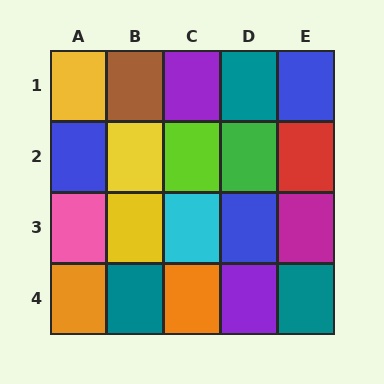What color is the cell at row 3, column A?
Pink.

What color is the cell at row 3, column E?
Magenta.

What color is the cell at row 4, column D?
Purple.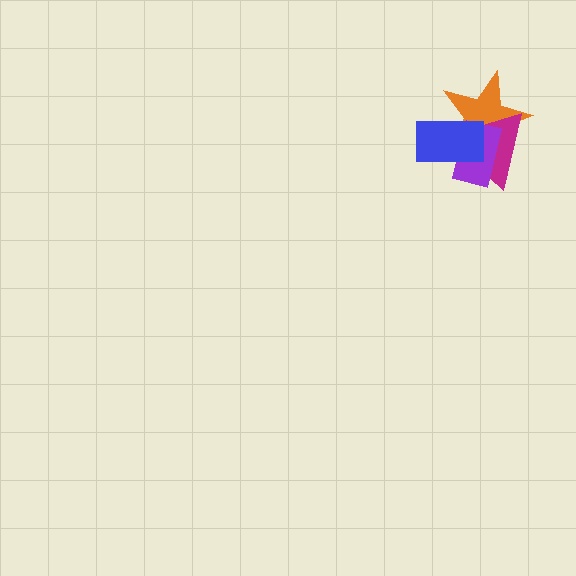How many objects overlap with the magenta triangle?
3 objects overlap with the magenta triangle.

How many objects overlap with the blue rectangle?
3 objects overlap with the blue rectangle.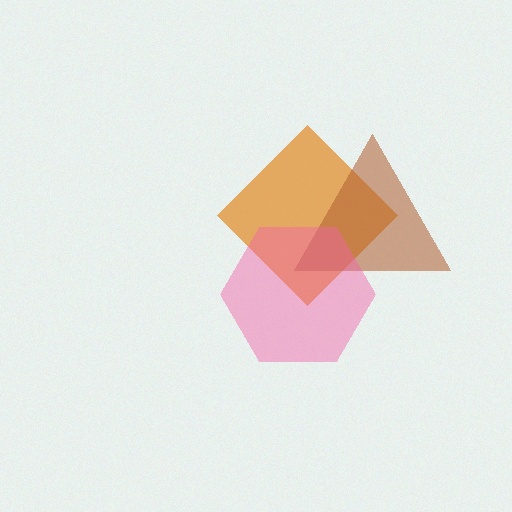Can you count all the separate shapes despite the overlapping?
Yes, there are 3 separate shapes.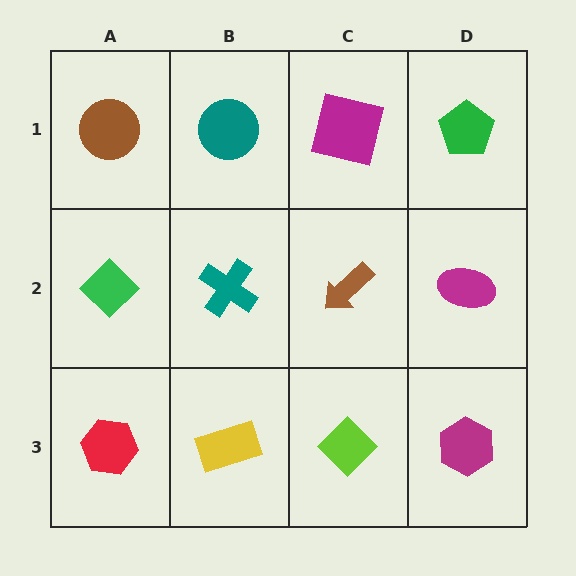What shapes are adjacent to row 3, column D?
A magenta ellipse (row 2, column D), a lime diamond (row 3, column C).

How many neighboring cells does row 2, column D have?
3.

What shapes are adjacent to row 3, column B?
A teal cross (row 2, column B), a red hexagon (row 3, column A), a lime diamond (row 3, column C).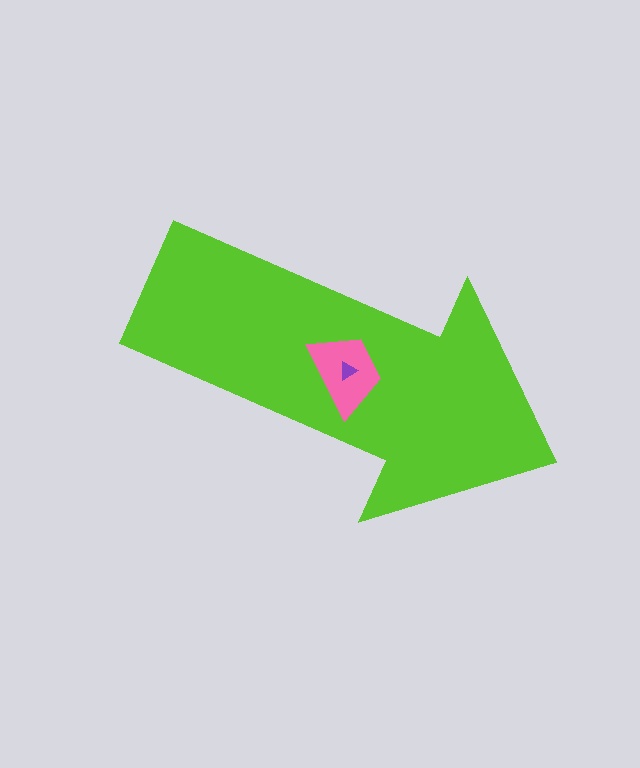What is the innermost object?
The purple triangle.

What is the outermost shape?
The lime arrow.